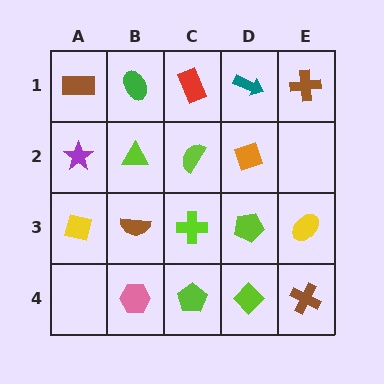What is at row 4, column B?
A pink hexagon.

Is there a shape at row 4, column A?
No, that cell is empty.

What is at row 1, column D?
A teal arrow.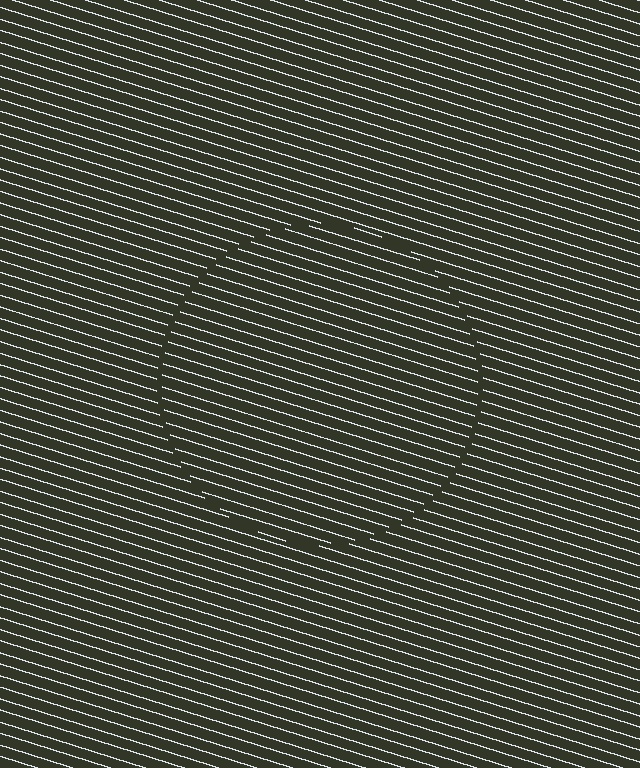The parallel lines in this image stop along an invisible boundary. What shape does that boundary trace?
An illusory circle. The interior of the shape contains the same grating, shifted by half a period — the contour is defined by the phase discontinuity where line-ends from the inner and outer gratings abut.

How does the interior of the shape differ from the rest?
The interior of the shape contains the same grating, shifted by half a period — the contour is defined by the phase discontinuity where line-ends from the inner and outer gratings abut.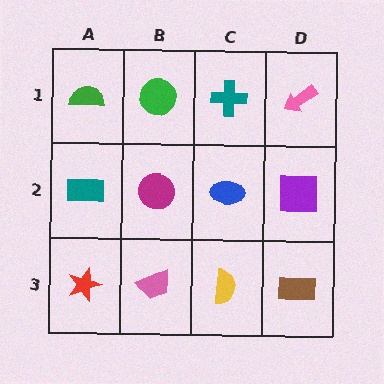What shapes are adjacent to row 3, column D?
A purple square (row 2, column D), a yellow semicircle (row 3, column C).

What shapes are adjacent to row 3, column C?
A blue ellipse (row 2, column C), a pink trapezoid (row 3, column B), a brown rectangle (row 3, column D).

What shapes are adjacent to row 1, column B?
A magenta circle (row 2, column B), a green semicircle (row 1, column A), a teal cross (row 1, column C).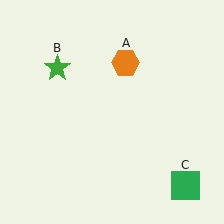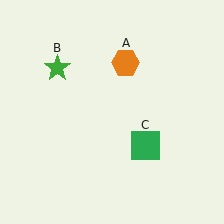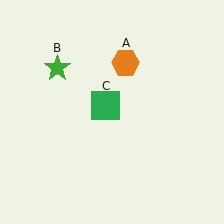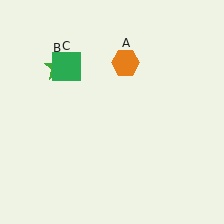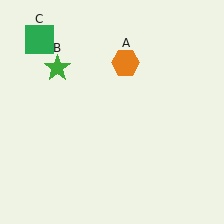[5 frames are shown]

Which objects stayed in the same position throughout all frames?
Orange hexagon (object A) and green star (object B) remained stationary.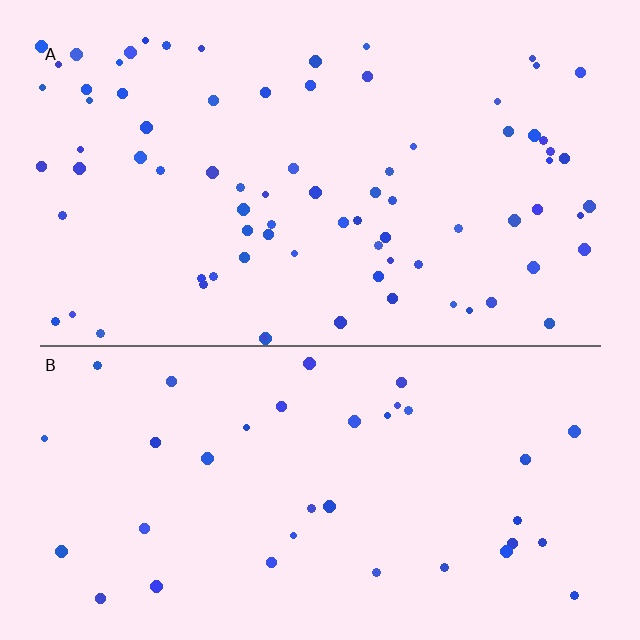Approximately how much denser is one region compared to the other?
Approximately 2.1× — region A over region B.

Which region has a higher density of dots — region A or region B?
A (the top).